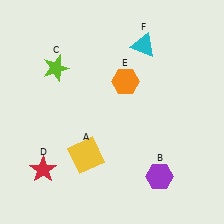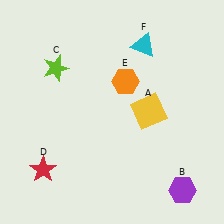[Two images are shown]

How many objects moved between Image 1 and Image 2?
2 objects moved between the two images.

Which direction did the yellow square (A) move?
The yellow square (A) moved right.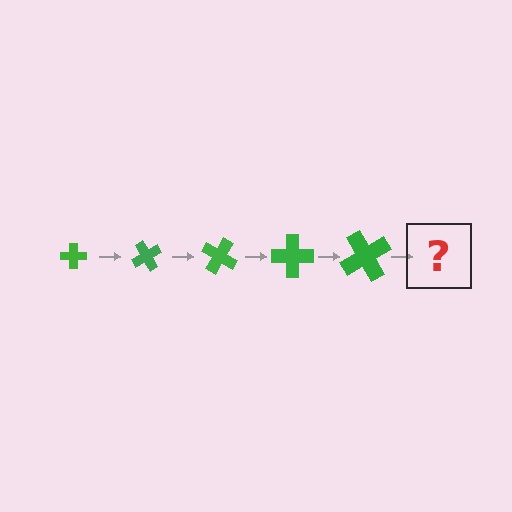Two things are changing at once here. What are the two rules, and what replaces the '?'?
The two rules are that the cross grows larger each step and it rotates 60 degrees each step. The '?' should be a cross, larger than the previous one and rotated 300 degrees from the start.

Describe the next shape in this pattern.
It should be a cross, larger than the previous one and rotated 300 degrees from the start.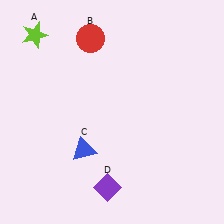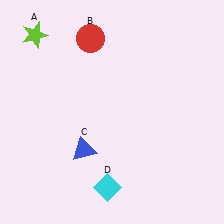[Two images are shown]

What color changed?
The diamond (D) changed from purple in Image 1 to cyan in Image 2.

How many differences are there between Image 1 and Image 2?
There is 1 difference between the two images.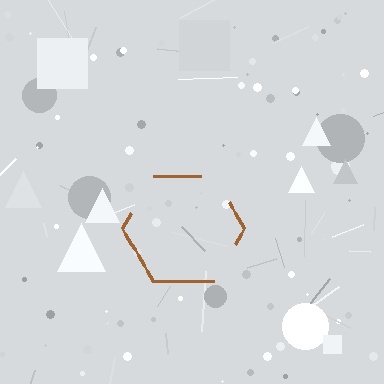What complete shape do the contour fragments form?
The contour fragments form a hexagon.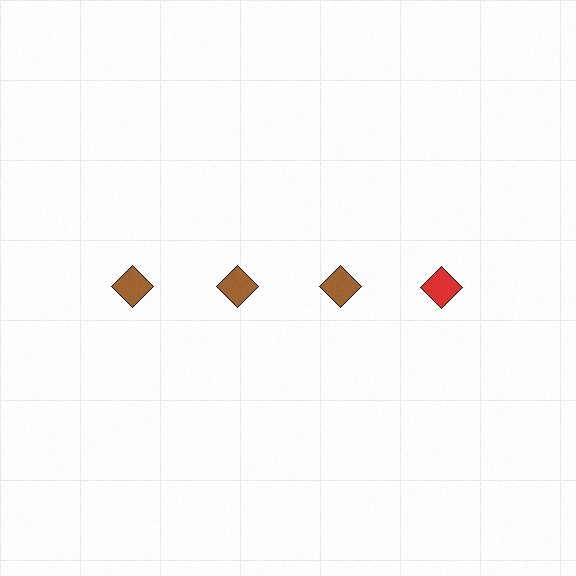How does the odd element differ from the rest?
It has a different color: red instead of brown.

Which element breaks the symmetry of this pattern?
The red diamond in the top row, second from right column breaks the symmetry. All other shapes are brown diamonds.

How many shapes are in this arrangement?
There are 4 shapes arranged in a grid pattern.